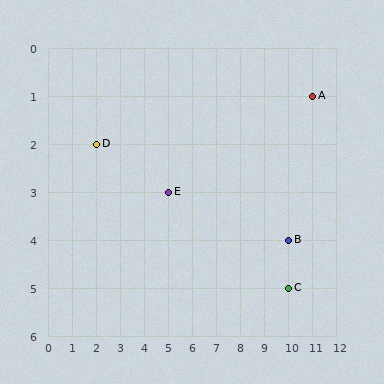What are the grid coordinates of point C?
Point C is at grid coordinates (10, 5).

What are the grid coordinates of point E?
Point E is at grid coordinates (5, 3).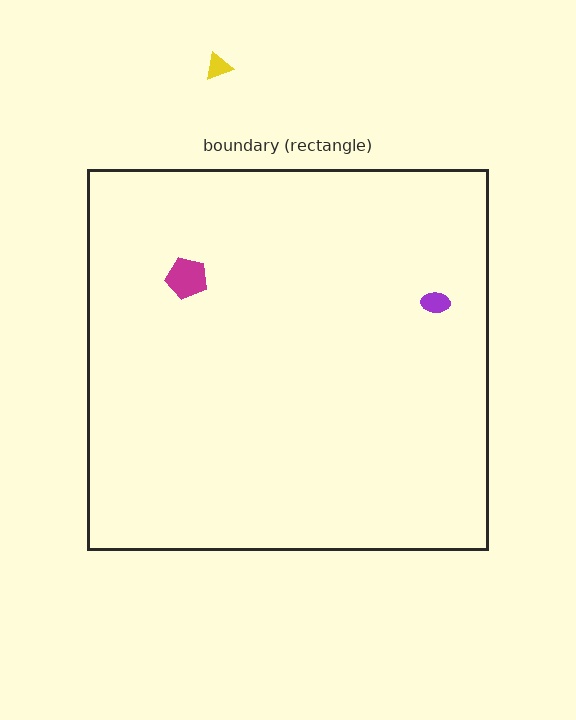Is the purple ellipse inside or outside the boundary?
Inside.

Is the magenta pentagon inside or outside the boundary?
Inside.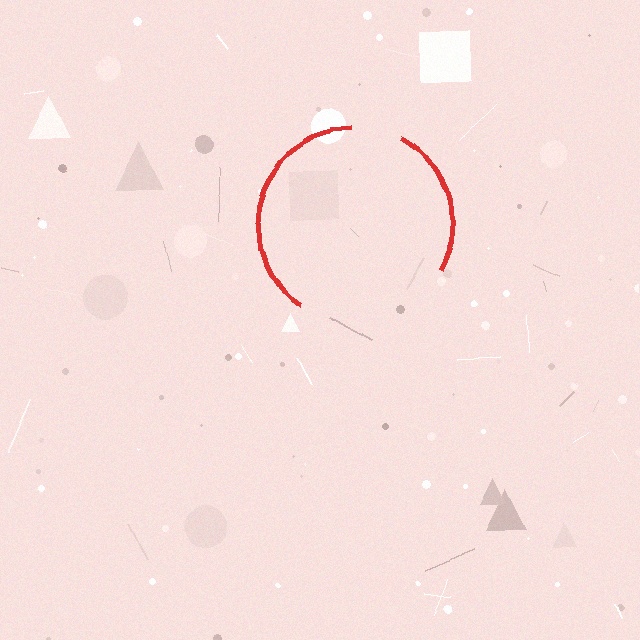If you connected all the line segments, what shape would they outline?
They would outline a circle.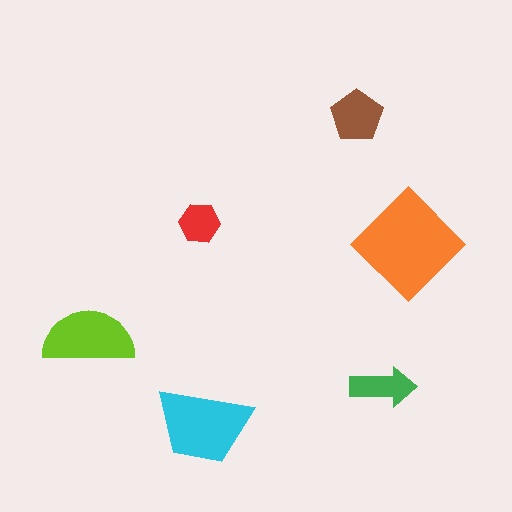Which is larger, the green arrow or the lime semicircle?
The lime semicircle.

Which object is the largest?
The orange diamond.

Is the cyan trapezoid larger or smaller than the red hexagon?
Larger.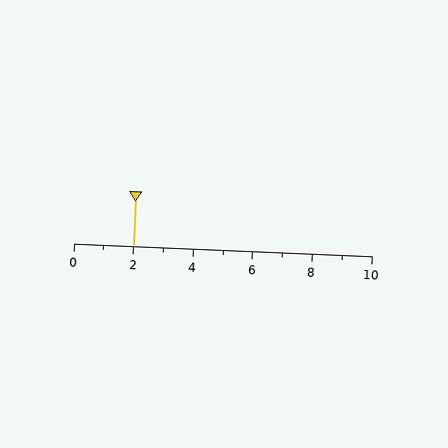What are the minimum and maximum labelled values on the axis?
The axis runs from 0 to 10.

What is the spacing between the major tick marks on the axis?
The major ticks are spaced 2 apart.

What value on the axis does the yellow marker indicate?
The marker indicates approximately 2.